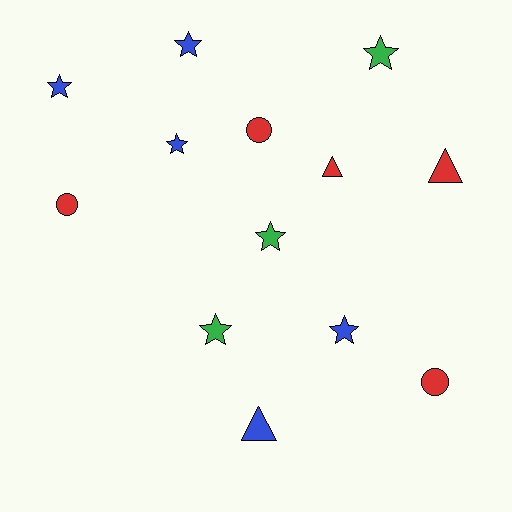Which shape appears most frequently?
Star, with 7 objects.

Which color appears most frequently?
Red, with 5 objects.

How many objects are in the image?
There are 13 objects.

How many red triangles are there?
There are 2 red triangles.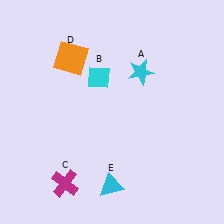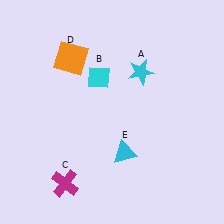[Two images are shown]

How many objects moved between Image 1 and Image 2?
1 object moved between the two images.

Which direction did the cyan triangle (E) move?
The cyan triangle (E) moved up.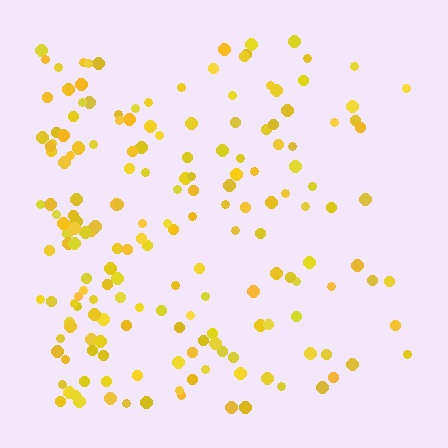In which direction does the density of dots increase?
From right to left, with the left side densest.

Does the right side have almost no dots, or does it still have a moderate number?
Still a moderate number, just noticeably fewer than the left.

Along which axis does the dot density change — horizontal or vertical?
Horizontal.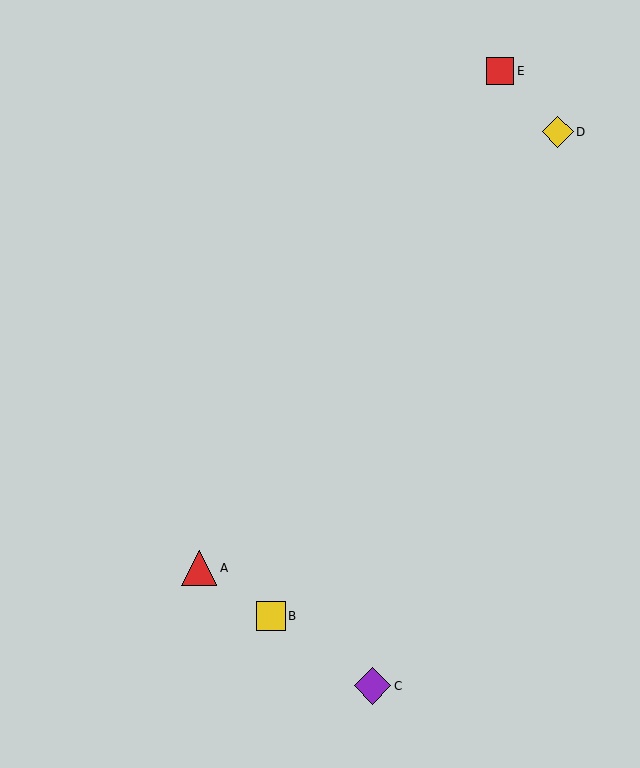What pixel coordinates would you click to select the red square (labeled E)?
Click at (500, 71) to select the red square E.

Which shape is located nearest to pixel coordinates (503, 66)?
The red square (labeled E) at (500, 71) is nearest to that location.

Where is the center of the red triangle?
The center of the red triangle is at (199, 568).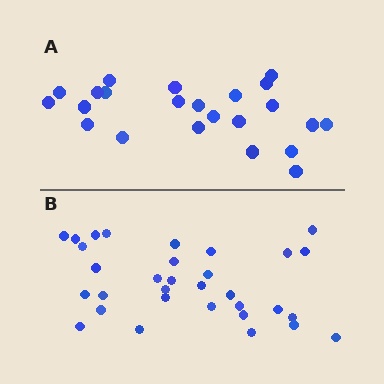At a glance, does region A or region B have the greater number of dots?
Region B (the bottom region) has more dots.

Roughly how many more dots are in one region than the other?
Region B has roughly 8 or so more dots than region A.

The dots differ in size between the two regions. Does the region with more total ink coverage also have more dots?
No. Region A has more total ink coverage because its dots are larger, but region B actually contains more individual dots. Total area can be misleading — the number of items is what matters here.